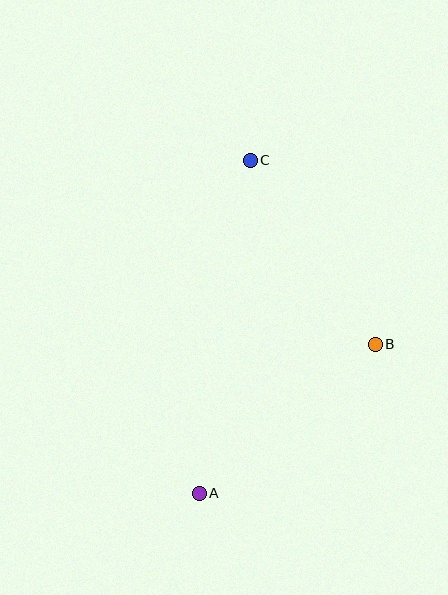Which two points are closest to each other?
Points B and C are closest to each other.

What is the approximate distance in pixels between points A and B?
The distance between A and B is approximately 231 pixels.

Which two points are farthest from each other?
Points A and C are farthest from each other.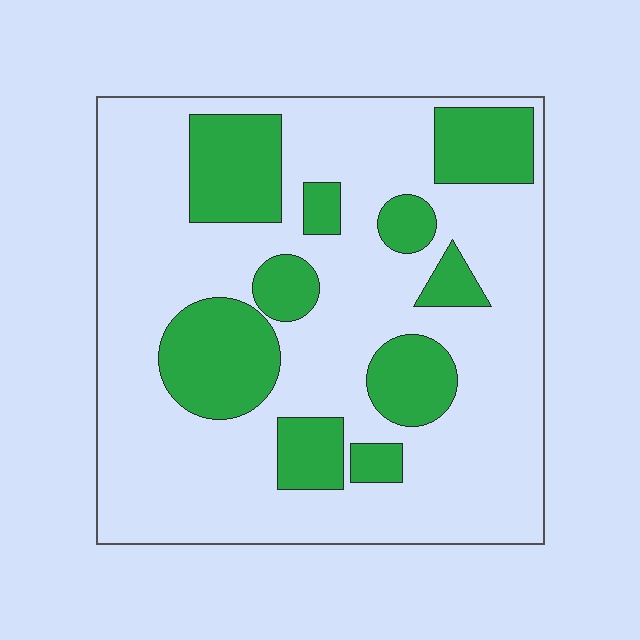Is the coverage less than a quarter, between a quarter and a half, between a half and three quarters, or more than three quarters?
Between a quarter and a half.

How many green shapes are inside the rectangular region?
10.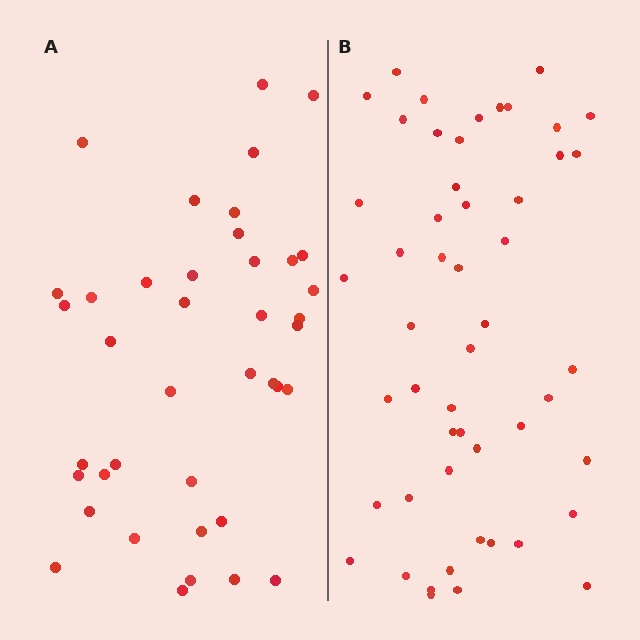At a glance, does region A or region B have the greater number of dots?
Region B (the right region) has more dots.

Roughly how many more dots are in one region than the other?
Region B has roughly 12 or so more dots than region A.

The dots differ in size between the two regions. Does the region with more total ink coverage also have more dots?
No. Region A has more total ink coverage because its dots are larger, but region B actually contains more individual dots. Total area can be misleading — the number of items is what matters here.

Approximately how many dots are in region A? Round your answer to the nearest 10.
About 40 dots.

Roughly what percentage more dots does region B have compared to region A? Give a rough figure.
About 30% more.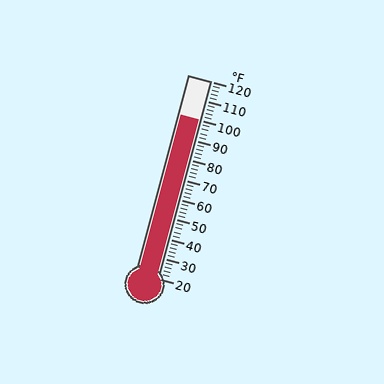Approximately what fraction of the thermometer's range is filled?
The thermometer is filled to approximately 80% of its range.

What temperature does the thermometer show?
The thermometer shows approximately 100°F.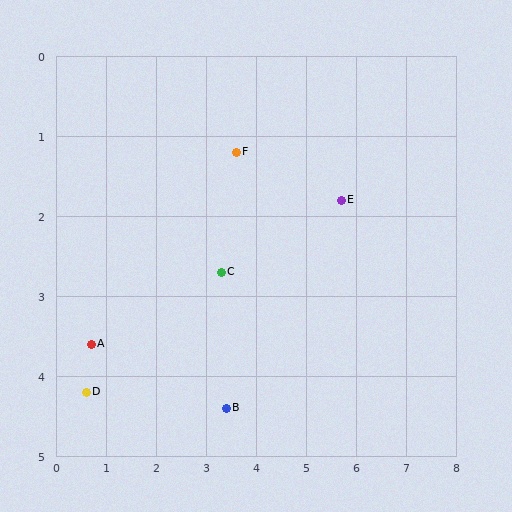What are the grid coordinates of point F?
Point F is at approximately (3.6, 1.2).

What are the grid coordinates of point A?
Point A is at approximately (0.7, 3.6).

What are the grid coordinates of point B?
Point B is at approximately (3.4, 4.4).